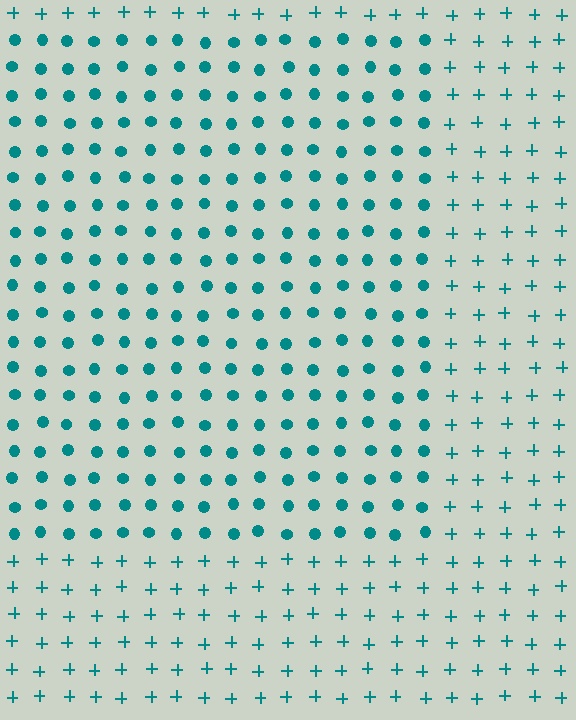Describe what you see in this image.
The image is filled with small teal elements arranged in a uniform grid. A rectangle-shaped region contains circles, while the surrounding area contains plus signs. The boundary is defined purely by the change in element shape.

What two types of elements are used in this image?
The image uses circles inside the rectangle region and plus signs outside it.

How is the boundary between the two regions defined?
The boundary is defined by a change in element shape: circles inside vs. plus signs outside. All elements share the same color and spacing.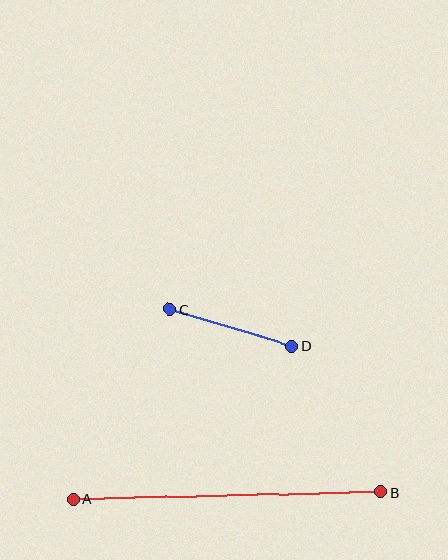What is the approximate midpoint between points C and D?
The midpoint is at approximately (231, 328) pixels.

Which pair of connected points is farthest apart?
Points A and B are farthest apart.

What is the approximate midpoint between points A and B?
The midpoint is at approximately (227, 495) pixels.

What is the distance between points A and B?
The distance is approximately 308 pixels.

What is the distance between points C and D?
The distance is approximately 128 pixels.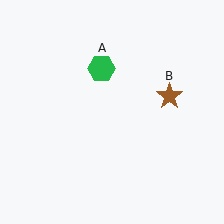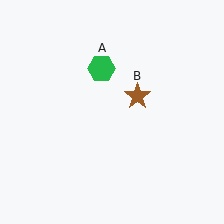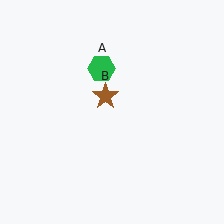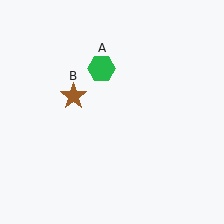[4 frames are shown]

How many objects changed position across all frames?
1 object changed position: brown star (object B).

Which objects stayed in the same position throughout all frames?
Green hexagon (object A) remained stationary.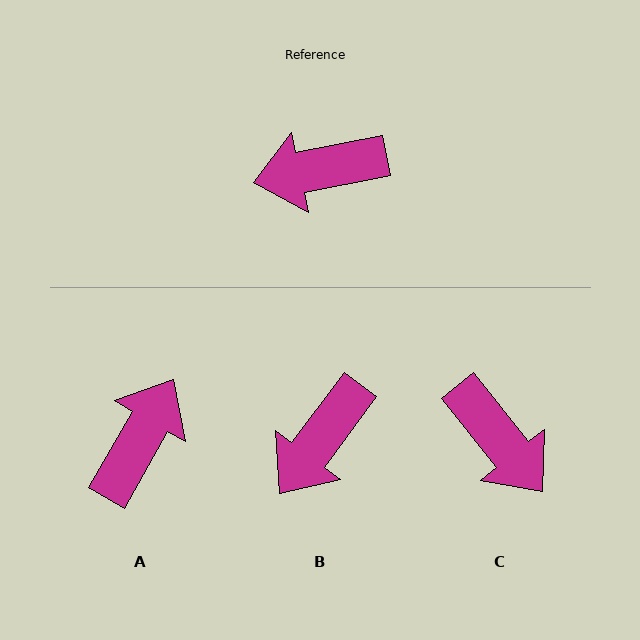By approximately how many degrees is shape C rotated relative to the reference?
Approximately 117 degrees counter-clockwise.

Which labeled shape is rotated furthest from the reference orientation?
A, about 131 degrees away.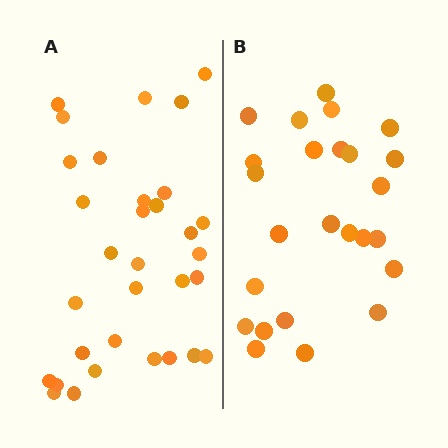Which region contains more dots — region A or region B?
Region A (the left region) has more dots.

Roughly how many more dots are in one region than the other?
Region A has roughly 8 or so more dots than region B.